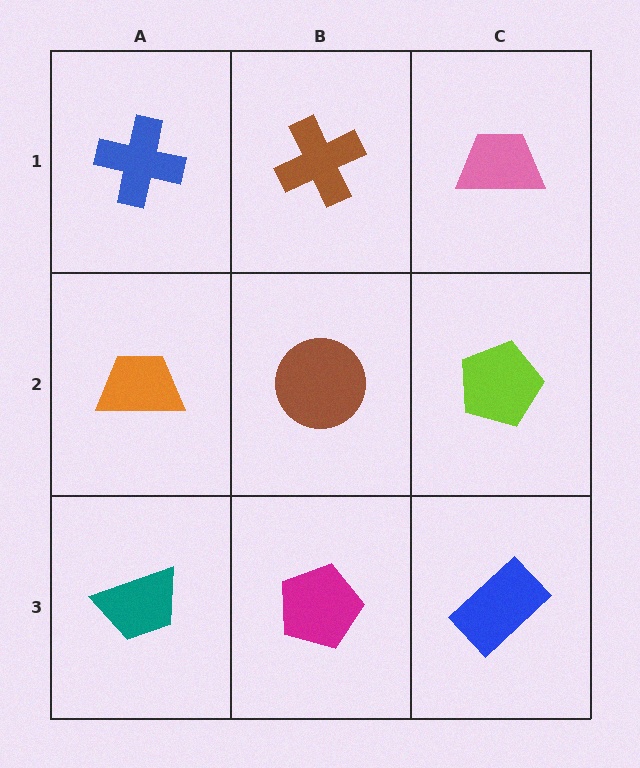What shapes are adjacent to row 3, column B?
A brown circle (row 2, column B), a teal trapezoid (row 3, column A), a blue rectangle (row 3, column C).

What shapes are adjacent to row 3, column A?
An orange trapezoid (row 2, column A), a magenta pentagon (row 3, column B).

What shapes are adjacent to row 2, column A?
A blue cross (row 1, column A), a teal trapezoid (row 3, column A), a brown circle (row 2, column B).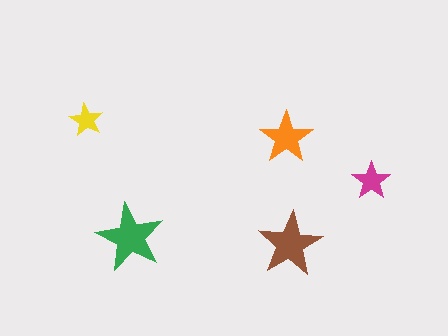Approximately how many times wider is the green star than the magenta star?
About 1.5 times wider.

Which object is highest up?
The yellow star is topmost.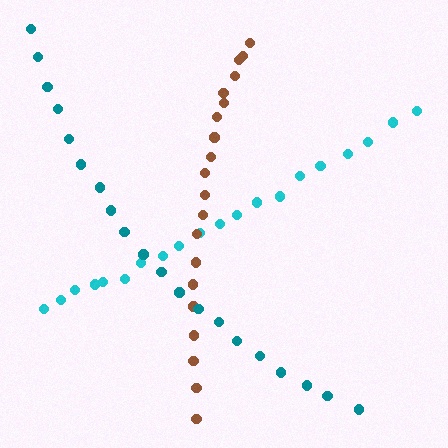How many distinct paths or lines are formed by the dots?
There are 3 distinct paths.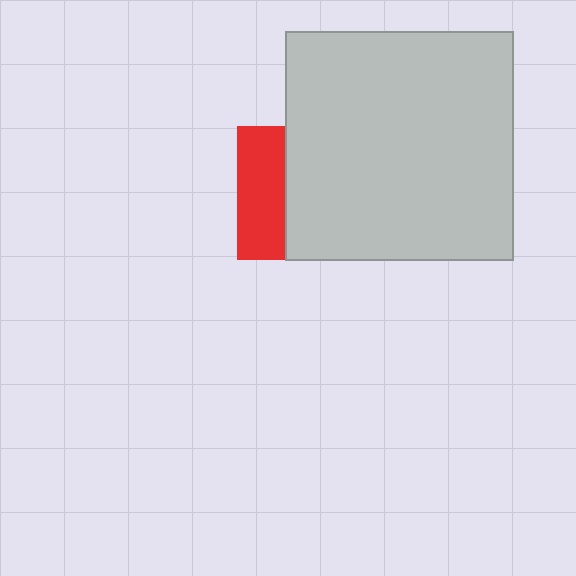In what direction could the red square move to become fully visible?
The red square could move left. That would shift it out from behind the light gray square entirely.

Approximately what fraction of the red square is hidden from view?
Roughly 64% of the red square is hidden behind the light gray square.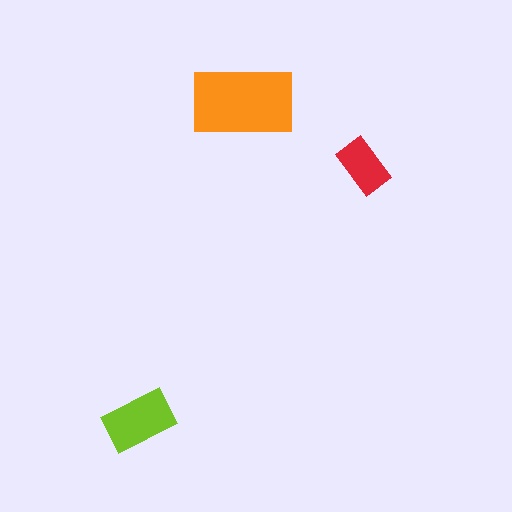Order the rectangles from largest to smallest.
the orange one, the lime one, the red one.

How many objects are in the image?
There are 3 objects in the image.